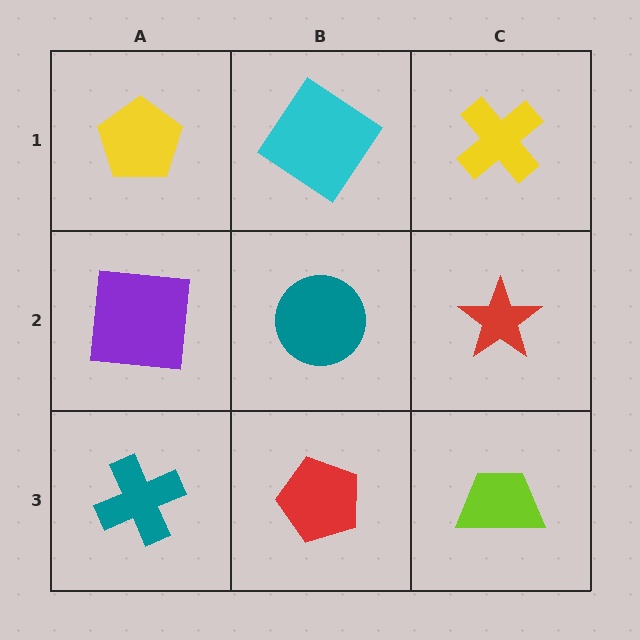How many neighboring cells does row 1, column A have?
2.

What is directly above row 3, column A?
A purple square.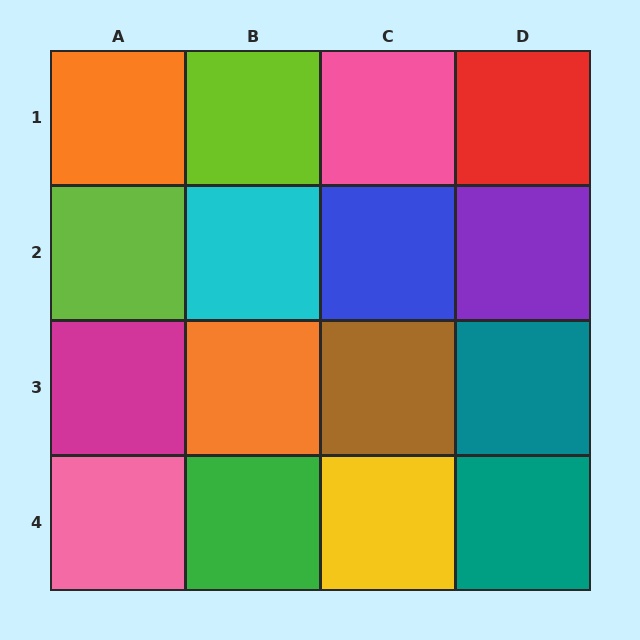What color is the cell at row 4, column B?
Green.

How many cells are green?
1 cell is green.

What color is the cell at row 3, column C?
Brown.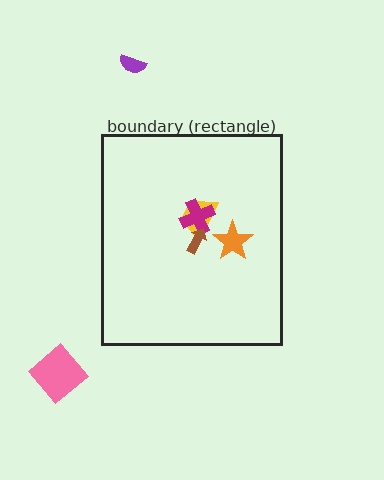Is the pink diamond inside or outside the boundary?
Outside.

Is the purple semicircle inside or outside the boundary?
Outside.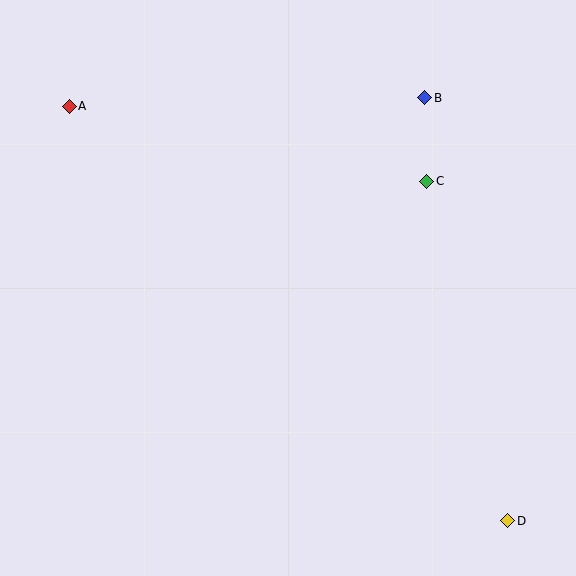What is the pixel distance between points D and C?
The distance between D and C is 349 pixels.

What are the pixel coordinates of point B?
Point B is at (425, 98).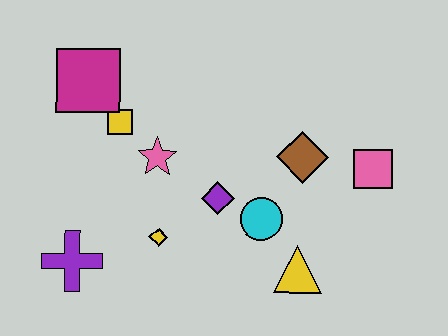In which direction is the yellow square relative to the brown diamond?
The yellow square is to the left of the brown diamond.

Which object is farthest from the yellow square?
The pink square is farthest from the yellow square.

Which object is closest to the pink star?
The yellow square is closest to the pink star.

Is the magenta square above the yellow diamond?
Yes